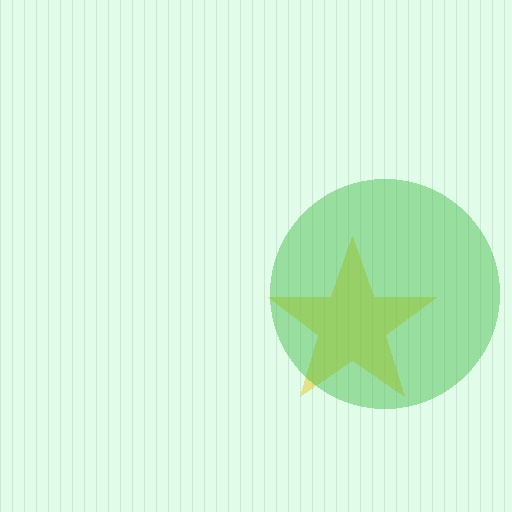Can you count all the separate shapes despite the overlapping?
Yes, there are 2 separate shapes.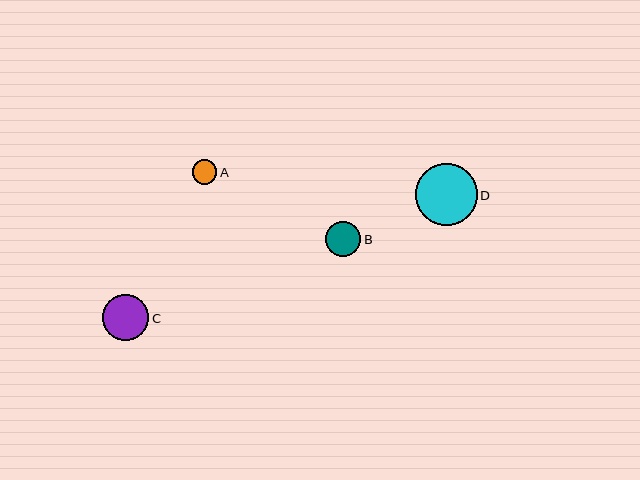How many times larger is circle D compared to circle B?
Circle D is approximately 1.7 times the size of circle B.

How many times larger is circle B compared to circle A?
Circle B is approximately 1.4 times the size of circle A.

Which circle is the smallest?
Circle A is the smallest with a size of approximately 25 pixels.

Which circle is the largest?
Circle D is the largest with a size of approximately 62 pixels.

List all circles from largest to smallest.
From largest to smallest: D, C, B, A.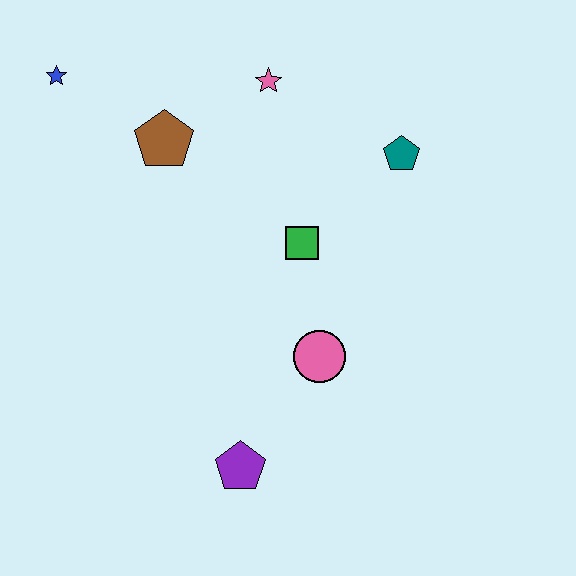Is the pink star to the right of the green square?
No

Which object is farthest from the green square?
The blue star is farthest from the green square.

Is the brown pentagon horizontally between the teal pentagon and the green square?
No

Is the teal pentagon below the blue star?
Yes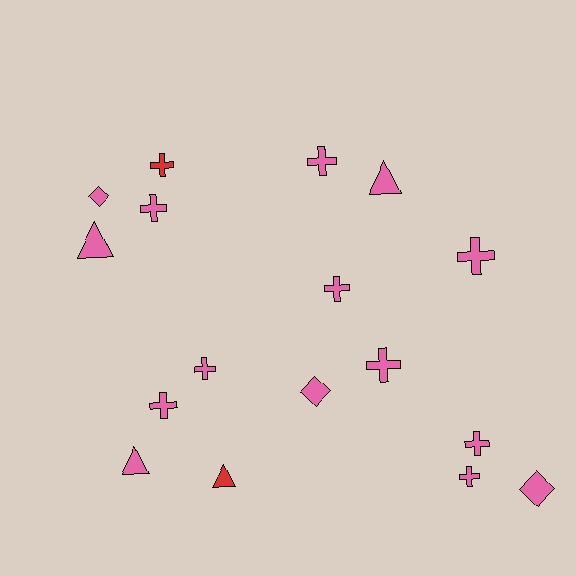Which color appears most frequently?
Pink, with 15 objects.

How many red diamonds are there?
There are no red diamonds.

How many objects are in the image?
There are 17 objects.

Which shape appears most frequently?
Cross, with 10 objects.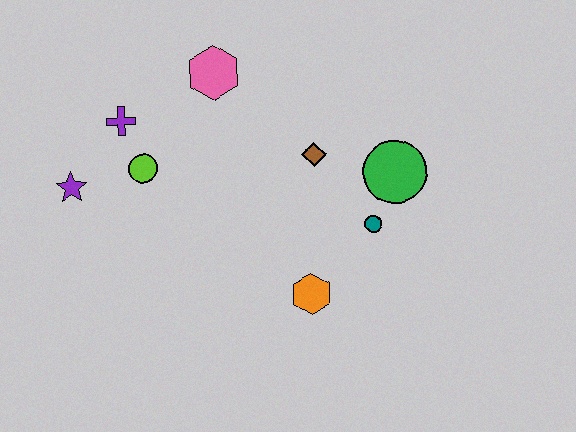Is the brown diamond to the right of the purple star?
Yes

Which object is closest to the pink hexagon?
The purple cross is closest to the pink hexagon.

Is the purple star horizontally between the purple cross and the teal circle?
No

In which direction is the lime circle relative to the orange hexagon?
The lime circle is to the left of the orange hexagon.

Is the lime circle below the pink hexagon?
Yes